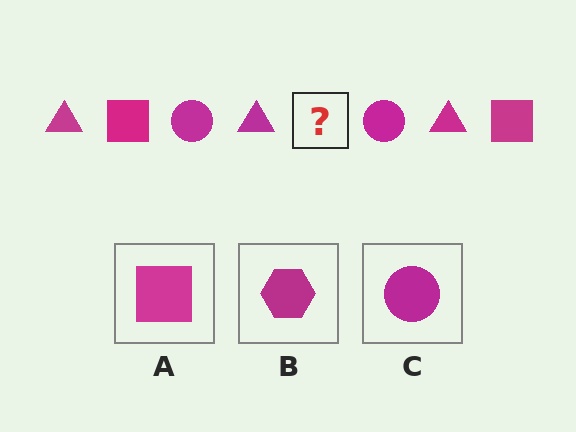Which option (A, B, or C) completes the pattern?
A.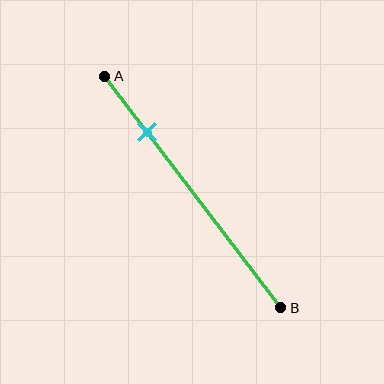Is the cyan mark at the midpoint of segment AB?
No, the mark is at about 25% from A, not at the 50% midpoint.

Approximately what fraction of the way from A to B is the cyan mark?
The cyan mark is approximately 25% of the way from A to B.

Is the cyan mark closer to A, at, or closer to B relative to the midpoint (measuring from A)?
The cyan mark is closer to point A than the midpoint of segment AB.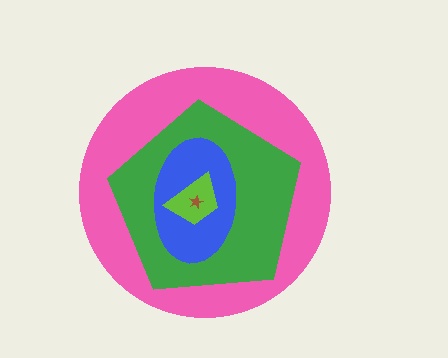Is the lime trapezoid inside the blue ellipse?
Yes.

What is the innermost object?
The brown star.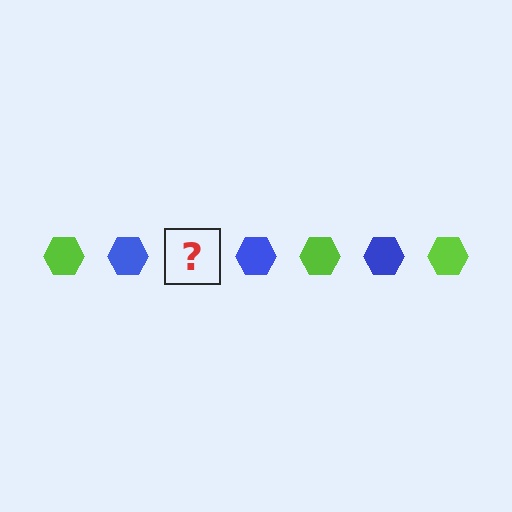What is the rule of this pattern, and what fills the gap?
The rule is that the pattern cycles through lime, blue hexagons. The gap should be filled with a lime hexagon.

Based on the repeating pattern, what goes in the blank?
The blank should be a lime hexagon.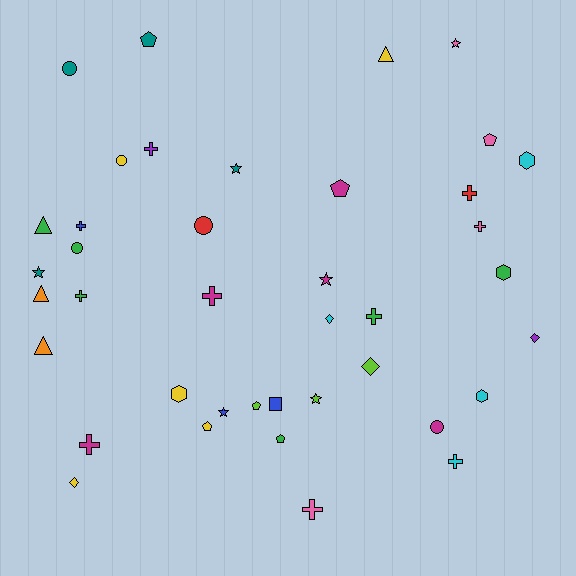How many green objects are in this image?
There are 6 green objects.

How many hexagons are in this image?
There are 4 hexagons.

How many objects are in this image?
There are 40 objects.